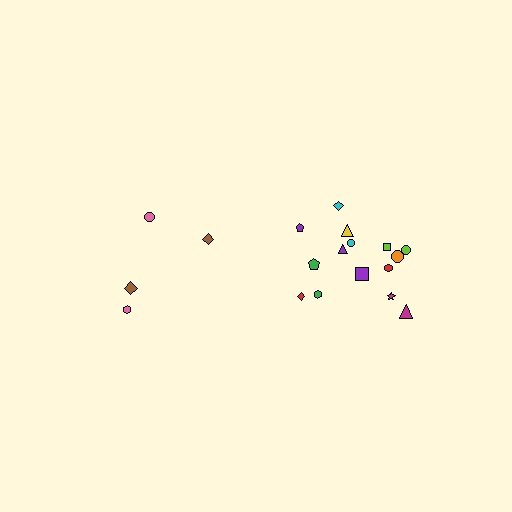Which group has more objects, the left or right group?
The right group.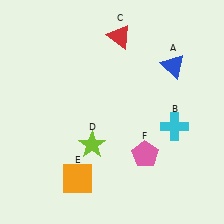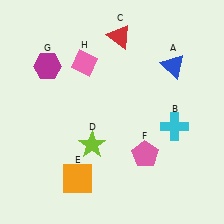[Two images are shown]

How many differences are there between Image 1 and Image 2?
There are 2 differences between the two images.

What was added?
A magenta hexagon (G), a pink diamond (H) were added in Image 2.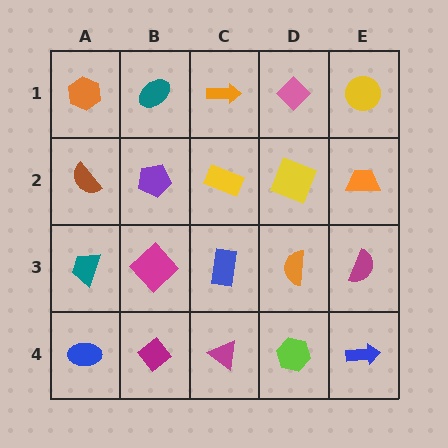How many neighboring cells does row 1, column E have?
2.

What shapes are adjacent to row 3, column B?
A purple pentagon (row 2, column B), a magenta diamond (row 4, column B), a teal trapezoid (row 3, column A), a blue rectangle (row 3, column C).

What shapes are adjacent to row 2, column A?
An orange hexagon (row 1, column A), a teal trapezoid (row 3, column A), a purple pentagon (row 2, column B).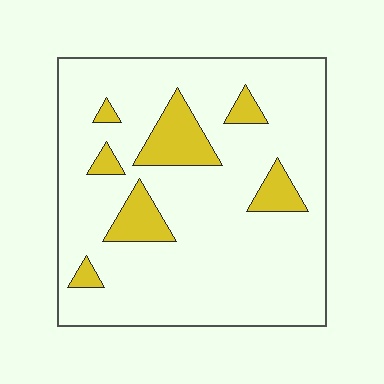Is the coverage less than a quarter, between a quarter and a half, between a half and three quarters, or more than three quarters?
Less than a quarter.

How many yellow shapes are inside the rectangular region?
7.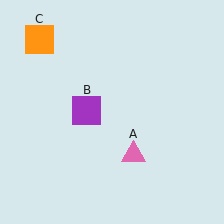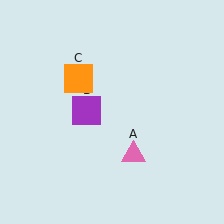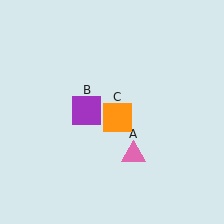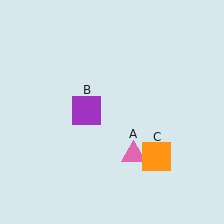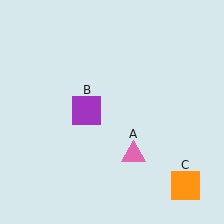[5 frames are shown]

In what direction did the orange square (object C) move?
The orange square (object C) moved down and to the right.